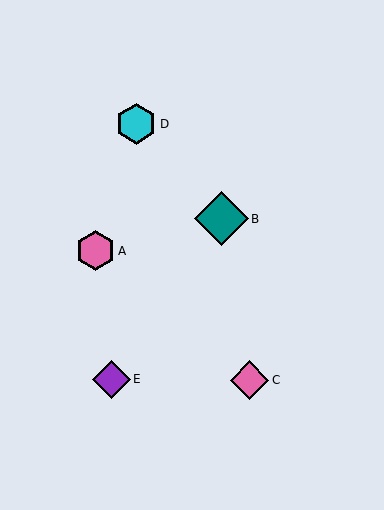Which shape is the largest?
The teal diamond (labeled B) is the largest.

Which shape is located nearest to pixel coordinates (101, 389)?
The purple diamond (labeled E) at (111, 379) is nearest to that location.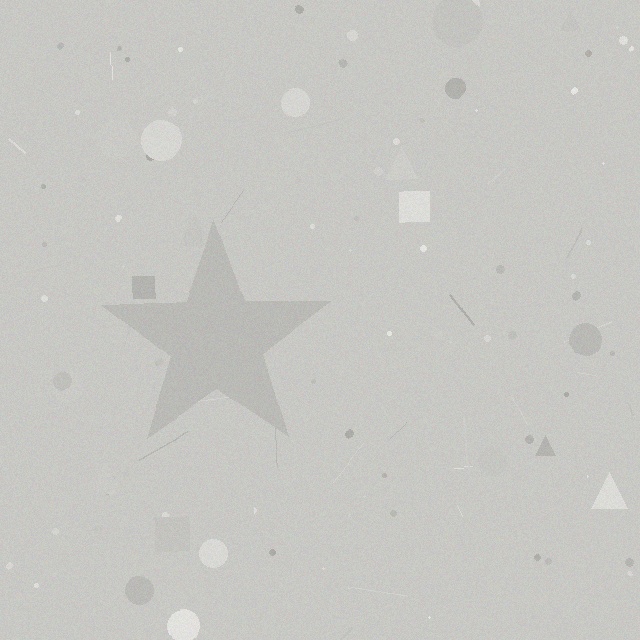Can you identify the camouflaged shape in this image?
The camouflaged shape is a star.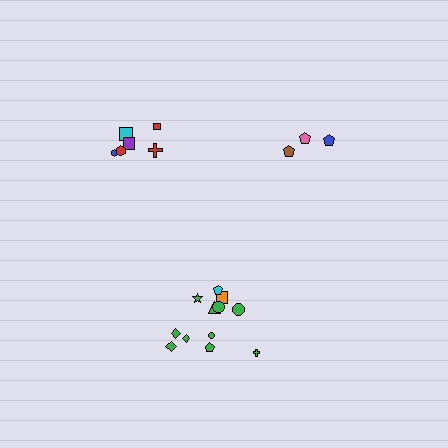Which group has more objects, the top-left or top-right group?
The top-left group.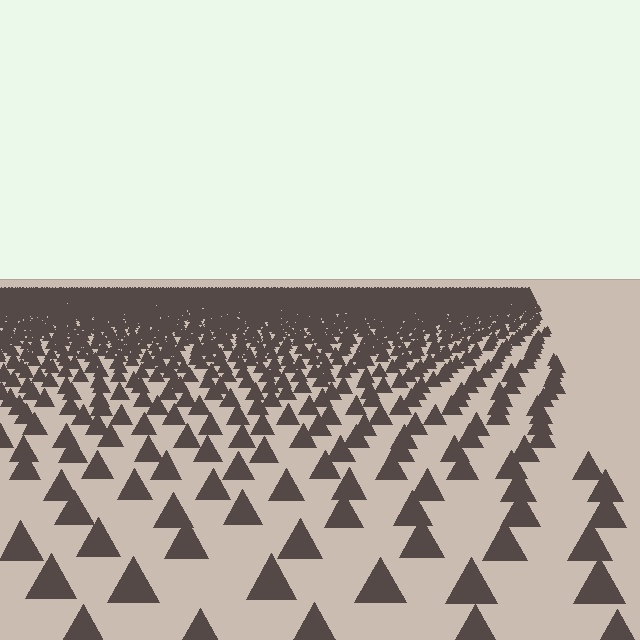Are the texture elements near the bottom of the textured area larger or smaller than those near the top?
Larger. Near the bottom, elements are closer to the viewer and appear at a bigger on-screen size.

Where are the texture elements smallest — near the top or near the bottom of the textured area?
Near the top.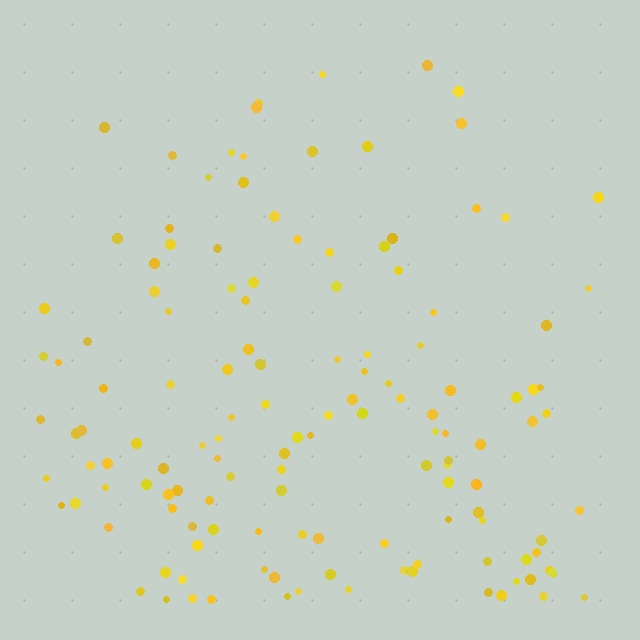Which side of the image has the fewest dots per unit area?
The top.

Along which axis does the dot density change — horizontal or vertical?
Vertical.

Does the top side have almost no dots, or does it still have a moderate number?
Still a moderate number, just noticeably fewer than the bottom.